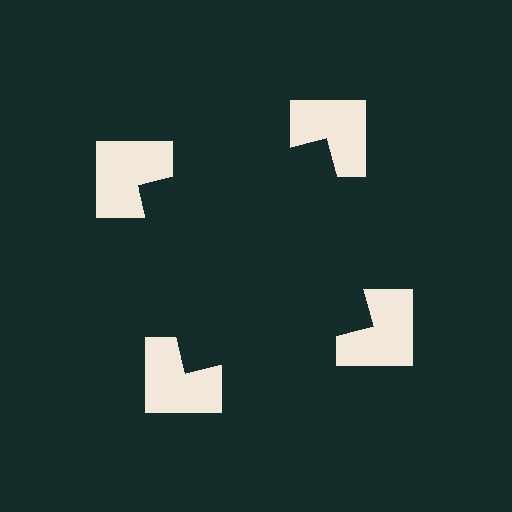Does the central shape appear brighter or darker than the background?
It typically appears slightly darker than the background, even though no actual brightness change is drawn.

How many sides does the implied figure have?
4 sides.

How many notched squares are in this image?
There are 4 — one at each vertex of the illusory square.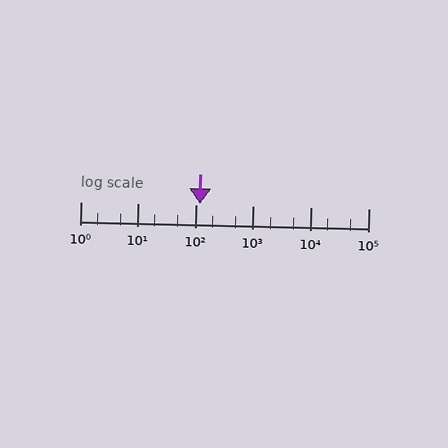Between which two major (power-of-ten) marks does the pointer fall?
The pointer is between 100 and 1000.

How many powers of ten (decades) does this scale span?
The scale spans 5 decades, from 1 to 100000.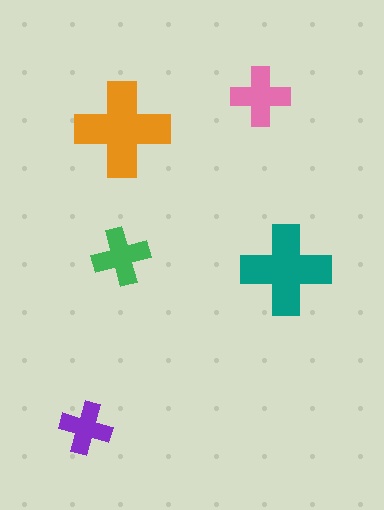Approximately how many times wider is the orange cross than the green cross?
About 1.5 times wider.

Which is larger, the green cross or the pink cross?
The pink one.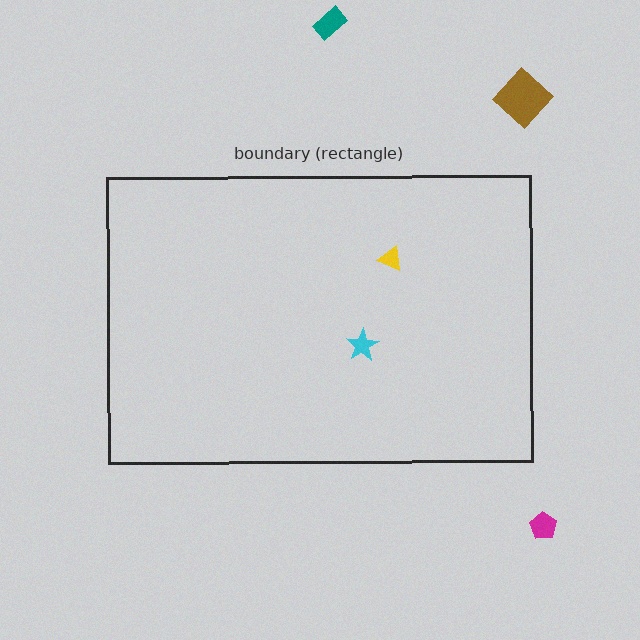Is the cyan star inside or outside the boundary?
Inside.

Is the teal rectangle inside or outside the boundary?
Outside.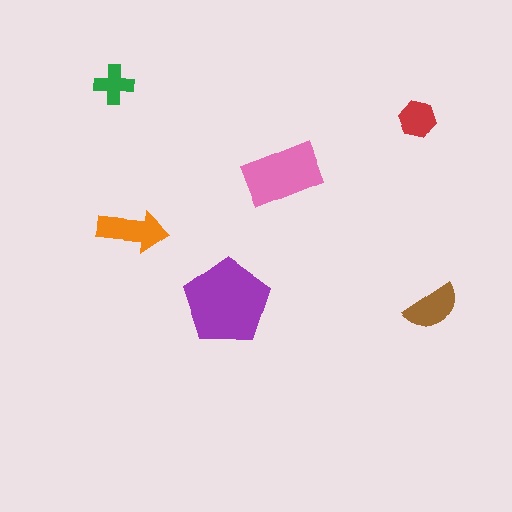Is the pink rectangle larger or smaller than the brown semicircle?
Larger.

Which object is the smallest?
The green cross.